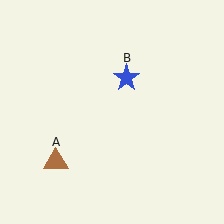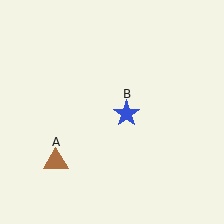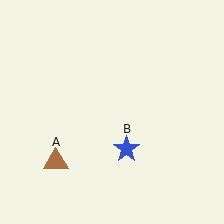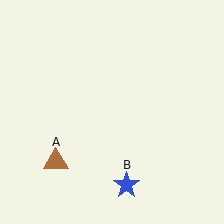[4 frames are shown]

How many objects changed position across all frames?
1 object changed position: blue star (object B).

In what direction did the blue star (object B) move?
The blue star (object B) moved down.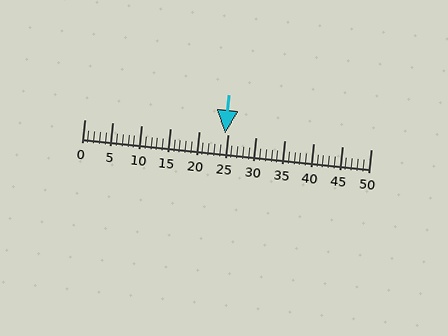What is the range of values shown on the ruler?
The ruler shows values from 0 to 50.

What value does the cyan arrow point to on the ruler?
The cyan arrow points to approximately 25.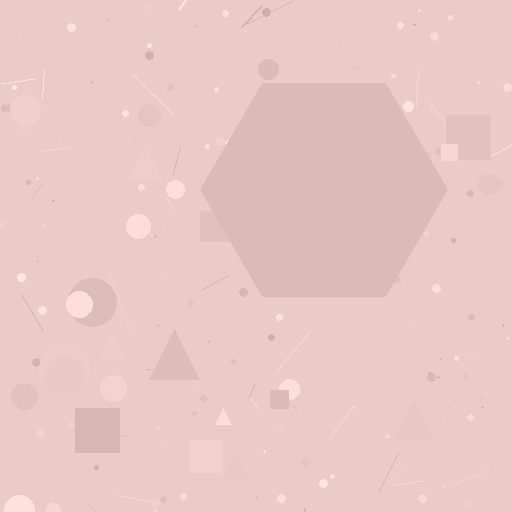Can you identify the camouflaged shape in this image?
The camouflaged shape is a hexagon.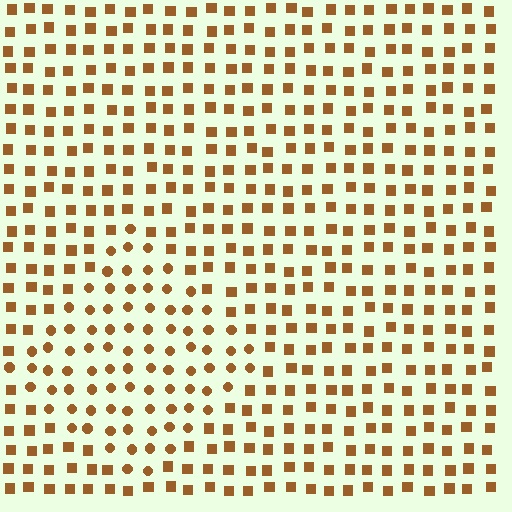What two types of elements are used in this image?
The image uses circles inside the diamond region and squares outside it.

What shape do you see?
I see a diamond.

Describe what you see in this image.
The image is filled with small brown elements arranged in a uniform grid. A diamond-shaped region contains circles, while the surrounding area contains squares. The boundary is defined purely by the change in element shape.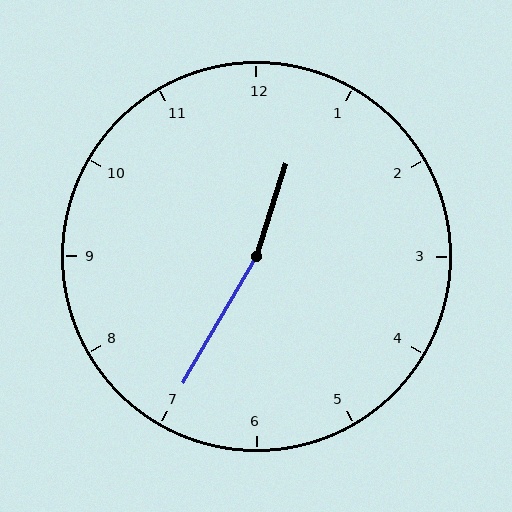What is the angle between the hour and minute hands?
Approximately 168 degrees.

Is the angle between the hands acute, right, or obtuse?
It is obtuse.